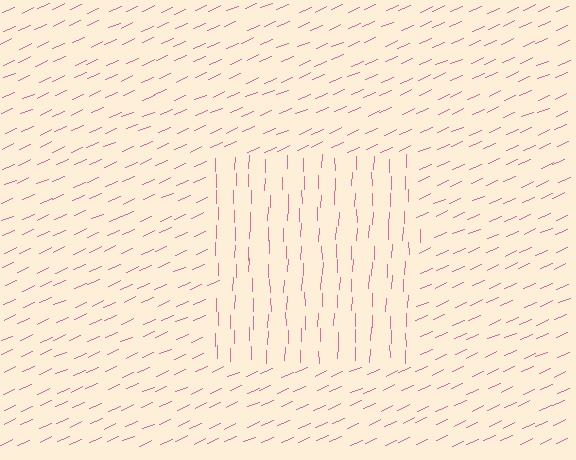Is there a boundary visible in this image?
Yes, there is a texture boundary formed by a change in line orientation.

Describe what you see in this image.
The image is filled with small pink line segments. A rectangle region in the image has lines oriented differently from the surrounding lines, creating a visible texture boundary.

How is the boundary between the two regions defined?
The boundary is defined purely by a change in line orientation (approximately 66 degrees difference). All lines are the same color and thickness.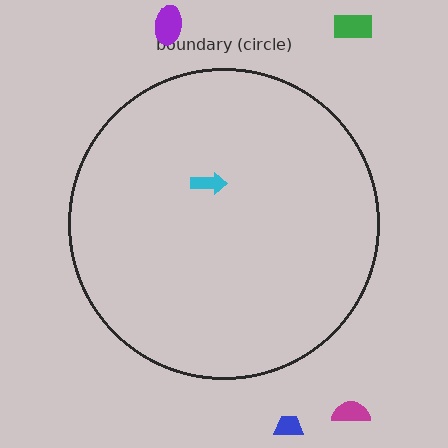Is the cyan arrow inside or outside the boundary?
Inside.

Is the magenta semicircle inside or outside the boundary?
Outside.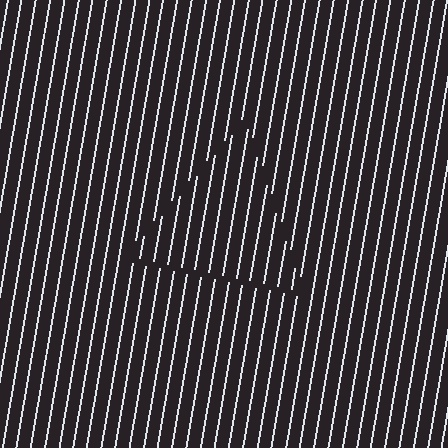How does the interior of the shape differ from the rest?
The interior of the shape contains the same grating, shifted by half a period — the contour is defined by the phase discontinuity where line-ends from the inner and outer gratings abut.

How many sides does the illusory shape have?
3 sides — the line-ends trace a triangle.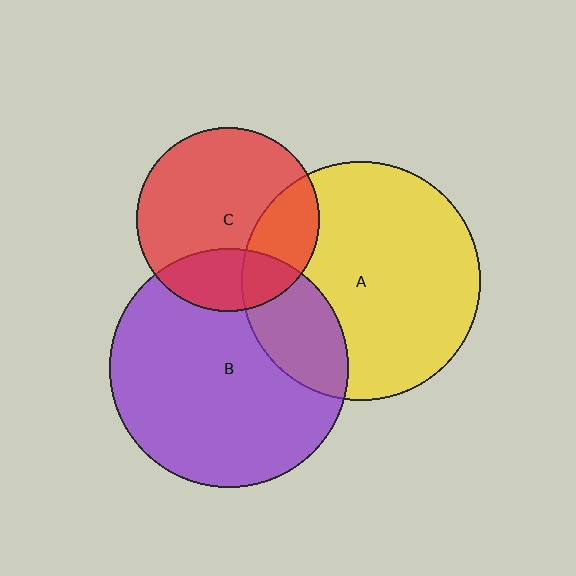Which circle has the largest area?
Circle A (yellow).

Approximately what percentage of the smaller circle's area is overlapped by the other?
Approximately 25%.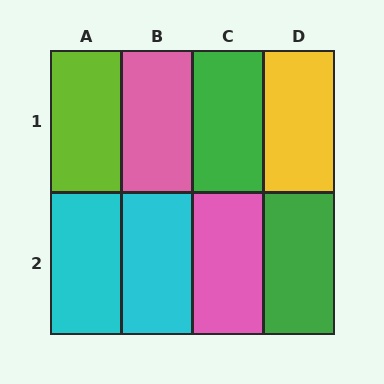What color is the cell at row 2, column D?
Green.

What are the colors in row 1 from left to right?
Lime, pink, green, yellow.